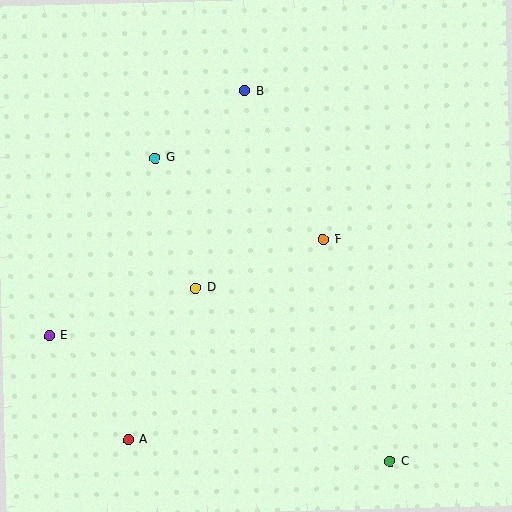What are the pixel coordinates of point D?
Point D is at (195, 288).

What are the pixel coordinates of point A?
Point A is at (128, 440).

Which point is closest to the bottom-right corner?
Point C is closest to the bottom-right corner.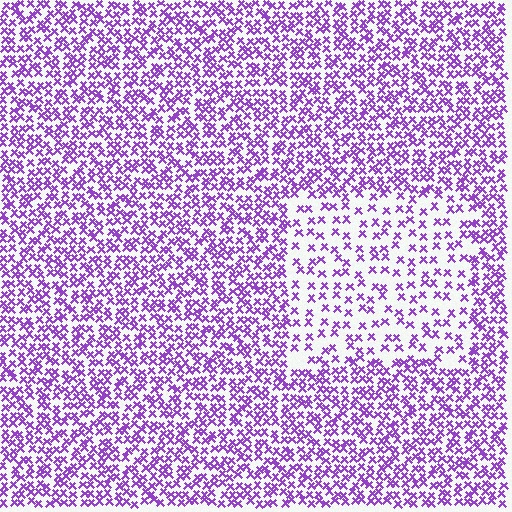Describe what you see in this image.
The image contains small purple elements arranged at two different densities. A rectangle-shaped region is visible where the elements are less densely packed than the surrounding area.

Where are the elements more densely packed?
The elements are more densely packed outside the rectangle boundary.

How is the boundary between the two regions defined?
The boundary is defined by a change in element density (approximately 2.1x ratio). All elements are the same color, size, and shape.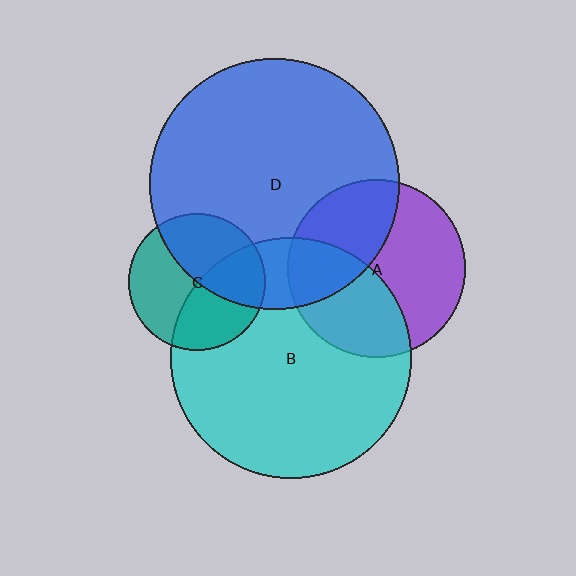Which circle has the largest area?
Circle D (blue).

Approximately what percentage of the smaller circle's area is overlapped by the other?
Approximately 35%.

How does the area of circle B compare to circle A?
Approximately 1.8 times.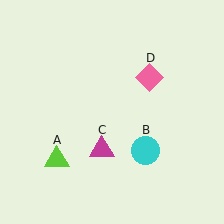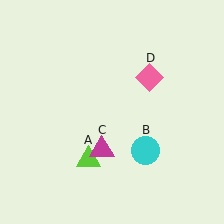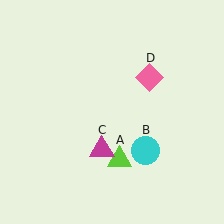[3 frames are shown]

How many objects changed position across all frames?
1 object changed position: lime triangle (object A).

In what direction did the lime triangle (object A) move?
The lime triangle (object A) moved right.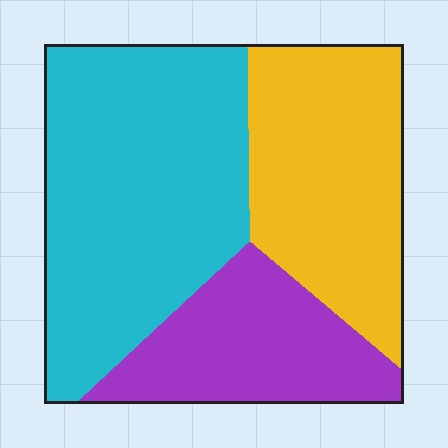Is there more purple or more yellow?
Yellow.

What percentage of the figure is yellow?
Yellow covers about 30% of the figure.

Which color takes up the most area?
Cyan, at roughly 45%.